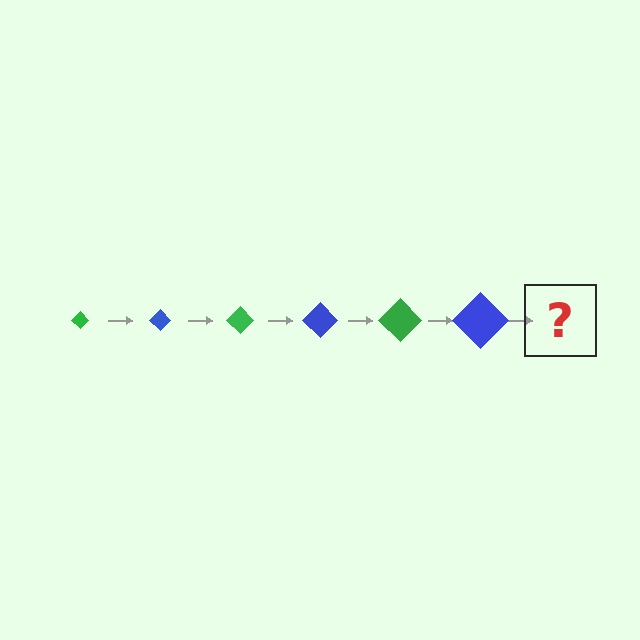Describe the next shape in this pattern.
It should be a green diamond, larger than the previous one.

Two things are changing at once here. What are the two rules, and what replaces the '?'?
The two rules are that the diamond grows larger each step and the color cycles through green and blue. The '?' should be a green diamond, larger than the previous one.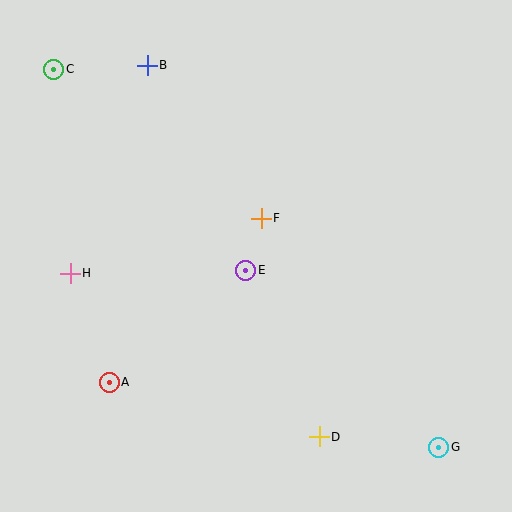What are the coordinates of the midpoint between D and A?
The midpoint between D and A is at (214, 409).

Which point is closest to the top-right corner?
Point F is closest to the top-right corner.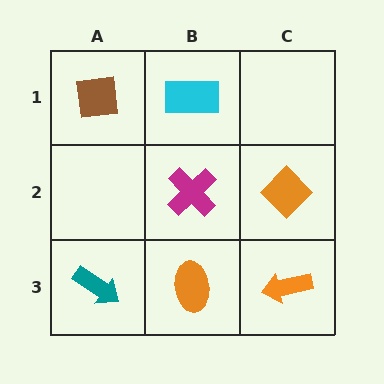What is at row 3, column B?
An orange ellipse.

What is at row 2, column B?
A magenta cross.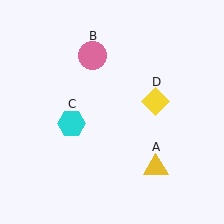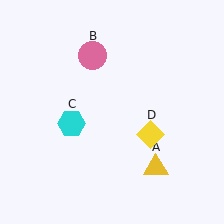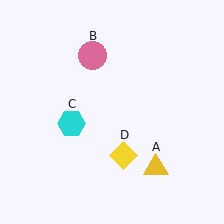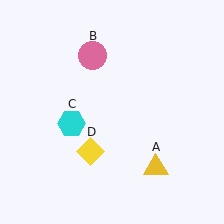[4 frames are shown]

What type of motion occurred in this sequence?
The yellow diamond (object D) rotated clockwise around the center of the scene.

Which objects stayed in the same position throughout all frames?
Yellow triangle (object A) and pink circle (object B) and cyan hexagon (object C) remained stationary.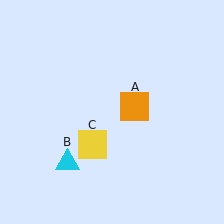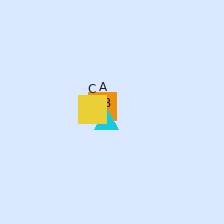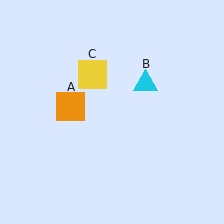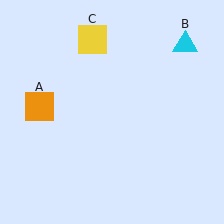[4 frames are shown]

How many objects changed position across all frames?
3 objects changed position: orange square (object A), cyan triangle (object B), yellow square (object C).